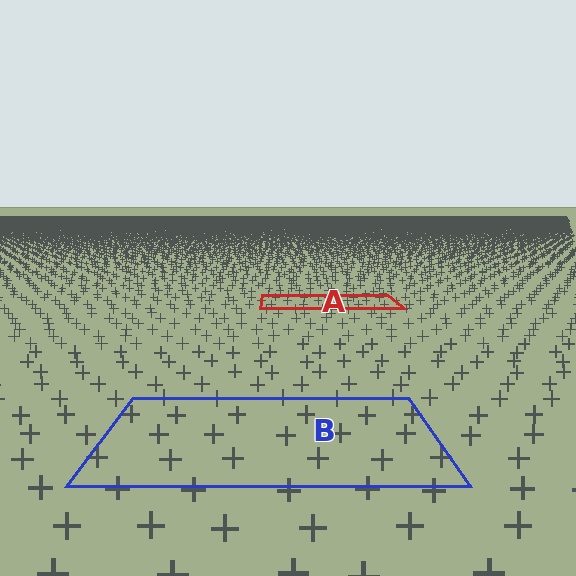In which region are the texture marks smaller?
The texture marks are smaller in region A, because it is farther away.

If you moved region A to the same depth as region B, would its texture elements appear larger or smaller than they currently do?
They would appear larger. At a closer depth, the same texture elements are projected at a bigger on-screen size.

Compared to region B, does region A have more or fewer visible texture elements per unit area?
Region A has more texture elements per unit area — they are packed more densely because it is farther away.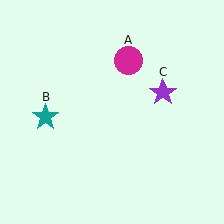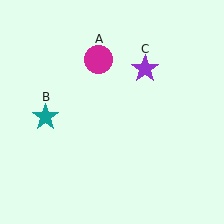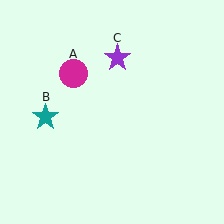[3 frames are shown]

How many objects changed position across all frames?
2 objects changed position: magenta circle (object A), purple star (object C).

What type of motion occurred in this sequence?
The magenta circle (object A), purple star (object C) rotated counterclockwise around the center of the scene.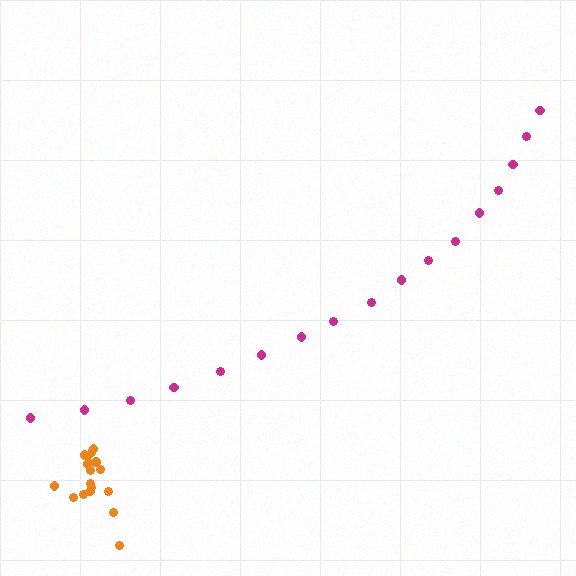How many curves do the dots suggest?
There are 2 distinct paths.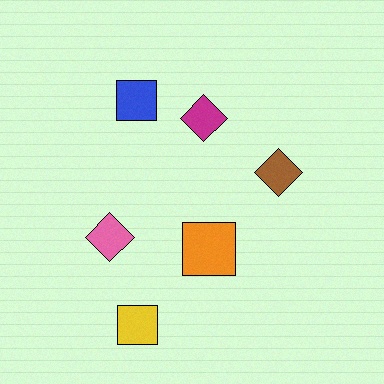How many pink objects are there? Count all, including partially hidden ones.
There is 1 pink object.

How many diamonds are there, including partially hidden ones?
There are 3 diamonds.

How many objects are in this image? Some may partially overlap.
There are 6 objects.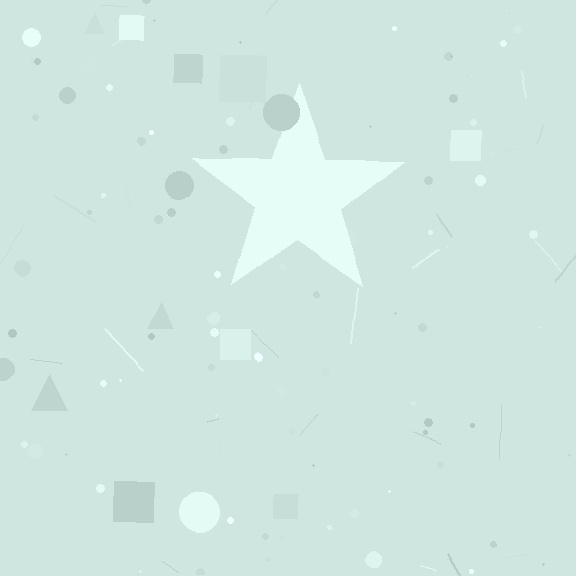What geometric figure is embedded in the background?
A star is embedded in the background.